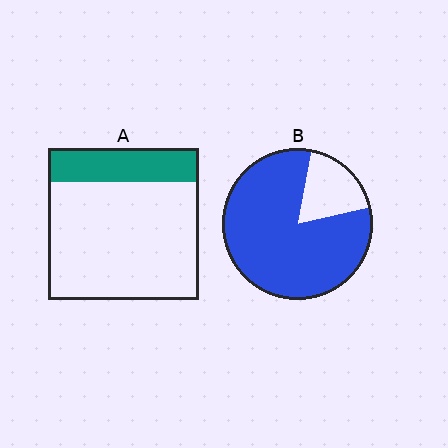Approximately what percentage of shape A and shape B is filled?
A is approximately 20% and B is approximately 80%.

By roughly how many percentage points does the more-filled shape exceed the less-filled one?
By roughly 60 percentage points (B over A).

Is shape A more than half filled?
No.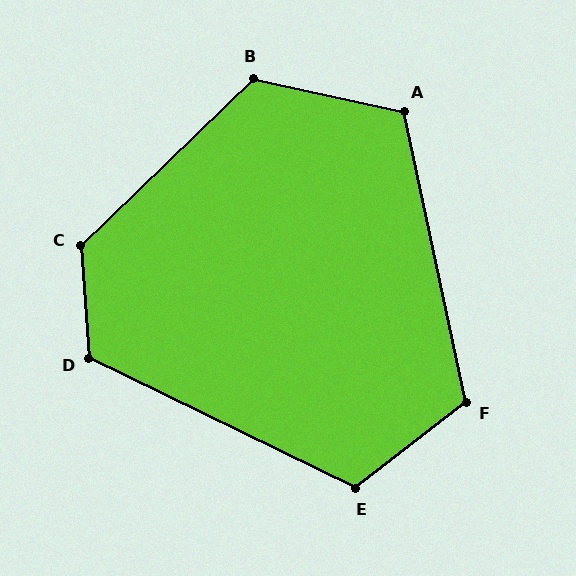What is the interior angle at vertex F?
Approximately 116 degrees (obtuse).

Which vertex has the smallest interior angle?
A, at approximately 114 degrees.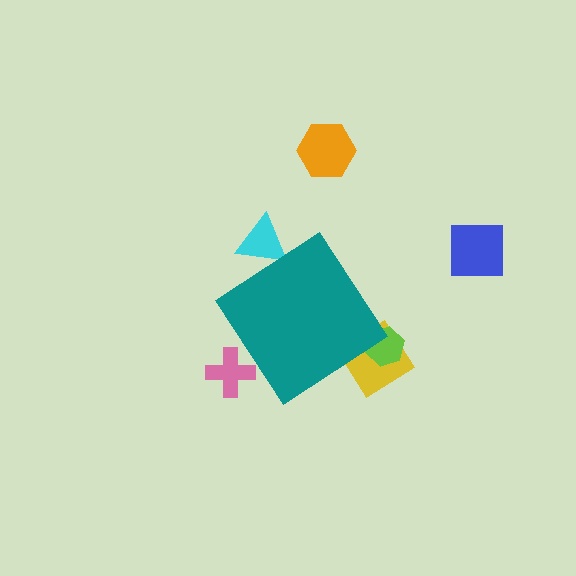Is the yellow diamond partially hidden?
Yes, the yellow diamond is partially hidden behind the teal diamond.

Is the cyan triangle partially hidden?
Yes, the cyan triangle is partially hidden behind the teal diamond.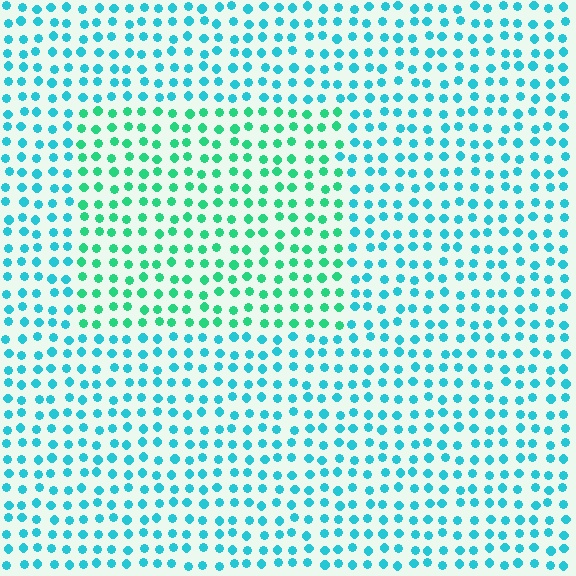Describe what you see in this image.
The image is filled with small cyan elements in a uniform arrangement. A rectangle-shaped region is visible where the elements are tinted to a slightly different hue, forming a subtle color boundary.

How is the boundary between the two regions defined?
The boundary is defined purely by a slight shift in hue (about 35 degrees). Spacing, size, and orientation are identical on both sides.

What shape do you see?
I see a rectangle.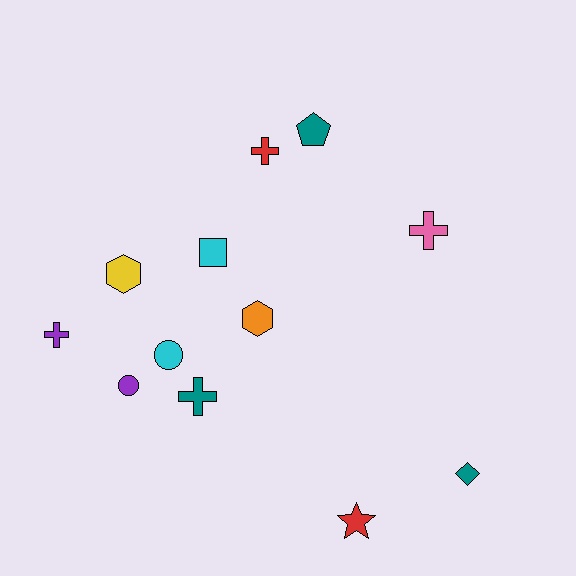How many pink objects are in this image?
There is 1 pink object.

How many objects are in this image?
There are 12 objects.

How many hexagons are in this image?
There are 2 hexagons.